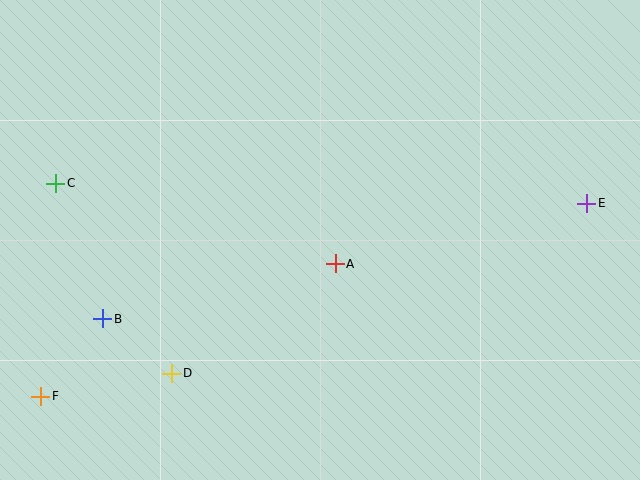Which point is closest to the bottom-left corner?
Point F is closest to the bottom-left corner.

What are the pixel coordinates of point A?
Point A is at (335, 264).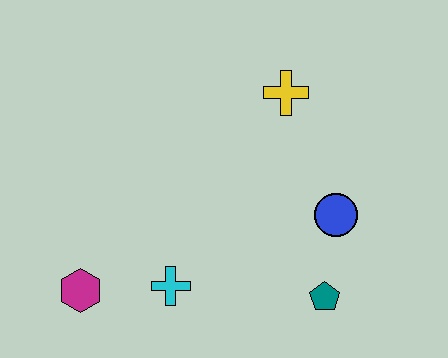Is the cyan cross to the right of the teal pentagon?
No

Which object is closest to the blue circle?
The teal pentagon is closest to the blue circle.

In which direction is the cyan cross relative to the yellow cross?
The cyan cross is below the yellow cross.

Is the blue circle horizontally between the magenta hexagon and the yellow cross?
No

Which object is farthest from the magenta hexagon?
The yellow cross is farthest from the magenta hexagon.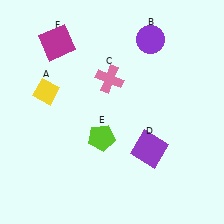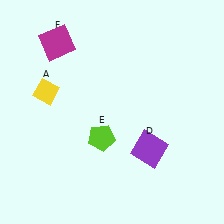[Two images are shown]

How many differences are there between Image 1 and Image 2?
There are 2 differences between the two images.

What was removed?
The purple circle (B), the pink cross (C) were removed in Image 2.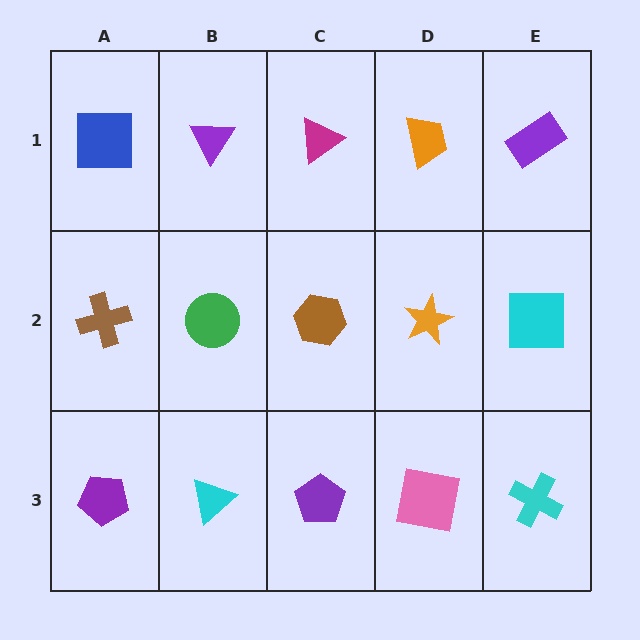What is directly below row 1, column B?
A green circle.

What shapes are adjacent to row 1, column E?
A cyan square (row 2, column E), an orange trapezoid (row 1, column D).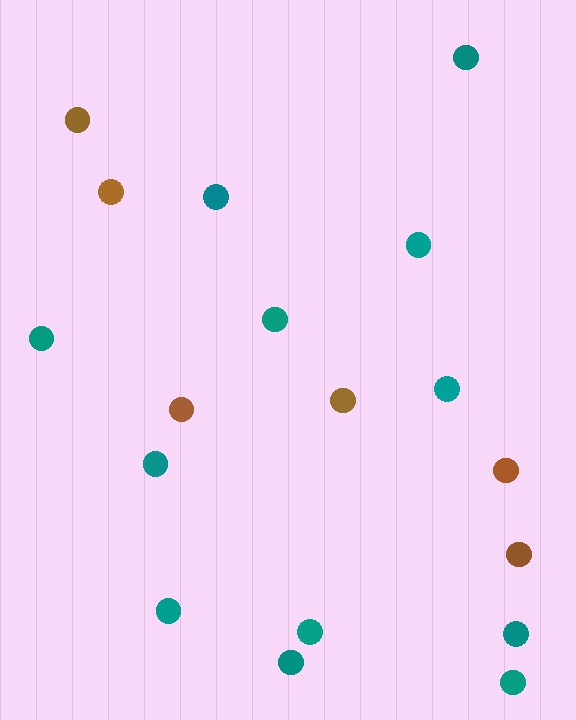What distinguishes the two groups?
There are 2 groups: one group of teal circles (12) and one group of brown circles (6).